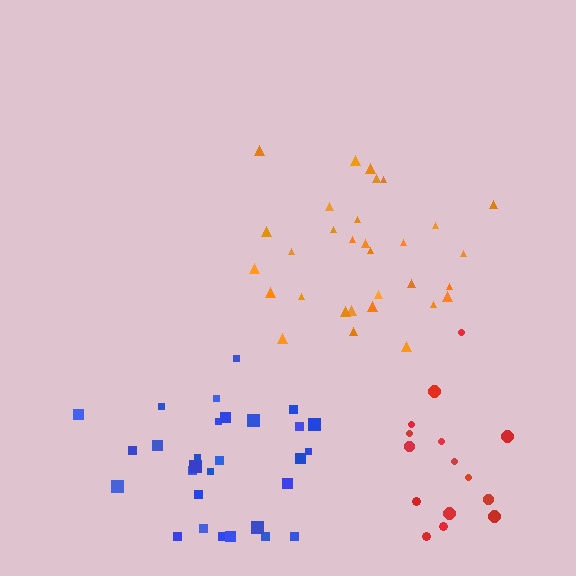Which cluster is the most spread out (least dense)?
Red.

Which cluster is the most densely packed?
Blue.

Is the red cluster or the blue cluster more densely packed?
Blue.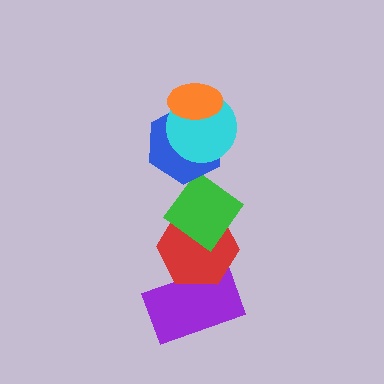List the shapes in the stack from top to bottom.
From top to bottom: the orange ellipse, the cyan circle, the blue hexagon, the green diamond, the red hexagon, the purple rectangle.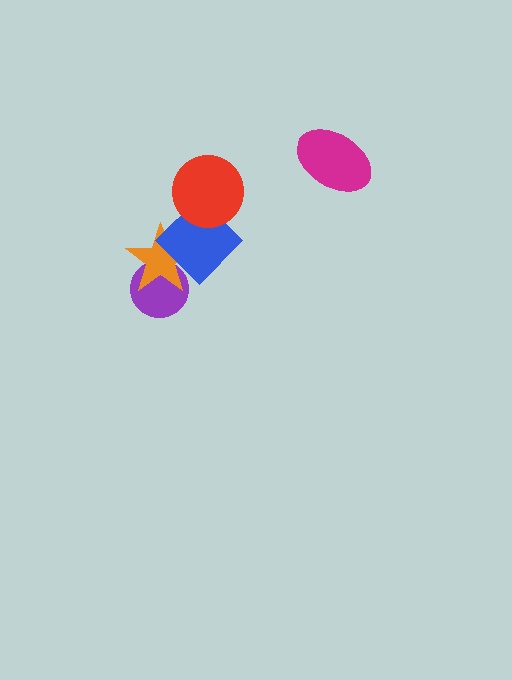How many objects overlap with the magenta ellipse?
0 objects overlap with the magenta ellipse.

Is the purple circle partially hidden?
Yes, it is partially covered by another shape.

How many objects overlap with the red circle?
1 object overlaps with the red circle.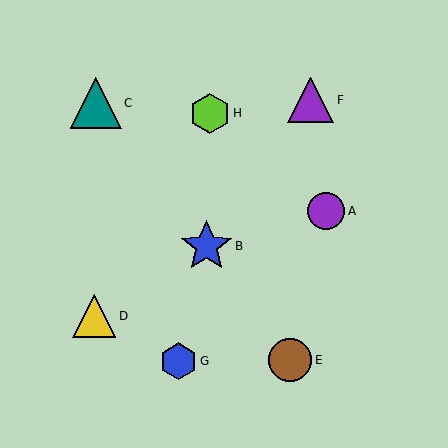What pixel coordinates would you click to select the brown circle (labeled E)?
Click at (290, 360) to select the brown circle E.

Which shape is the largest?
The blue star (labeled B) is the largest.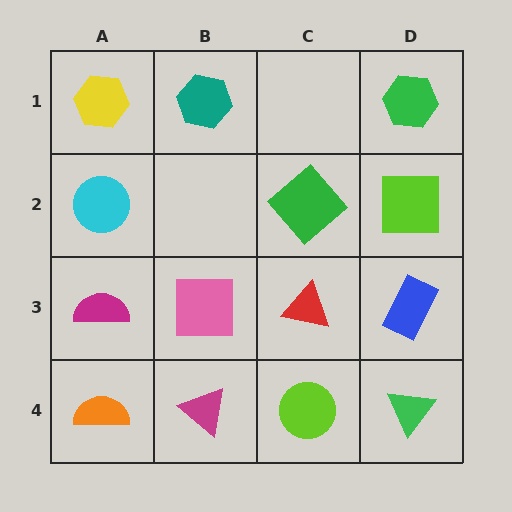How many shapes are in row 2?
3 shapes.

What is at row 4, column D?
A green triangle.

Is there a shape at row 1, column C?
No, that cell is empty.